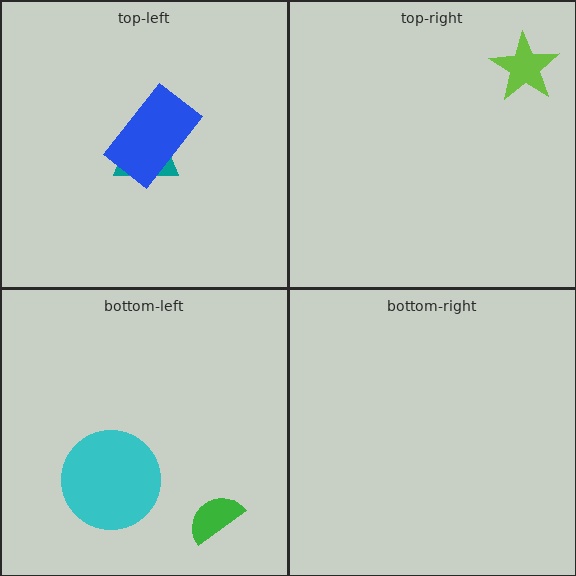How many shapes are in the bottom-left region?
2.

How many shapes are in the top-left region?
2.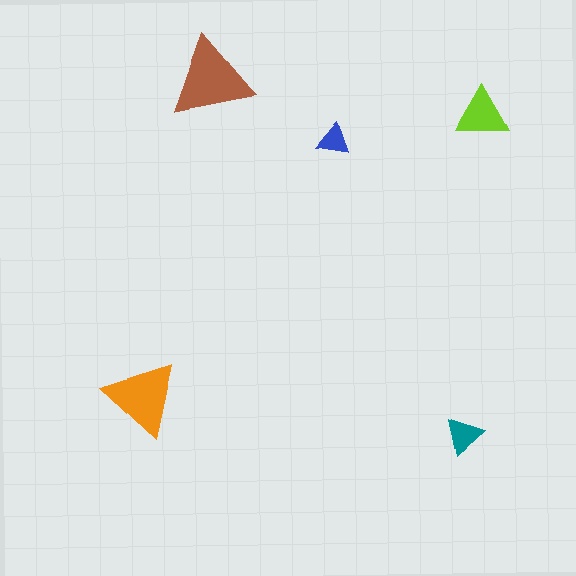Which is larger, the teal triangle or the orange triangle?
The orange one.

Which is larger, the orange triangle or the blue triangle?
The orange one.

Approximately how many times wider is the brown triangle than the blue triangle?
About 2.5 times wider.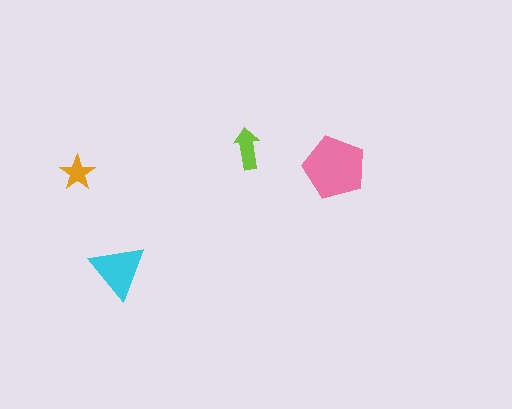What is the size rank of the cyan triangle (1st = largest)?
2nd.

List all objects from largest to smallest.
The pink pentagon, the cyan triangle, the lime arrow, the orange star.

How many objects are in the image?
There are 4 objects in the image.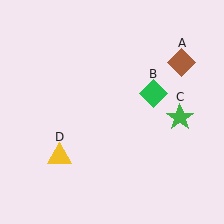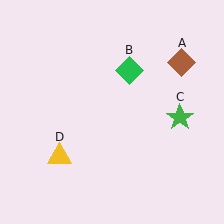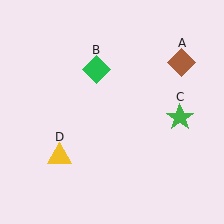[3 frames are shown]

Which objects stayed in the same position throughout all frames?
Brown diamond (object A) and green star (object C) and yellow triangle (object D) remained stationary.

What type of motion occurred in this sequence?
The green diamond (object B) rotated counterclockwise around the center of the scene.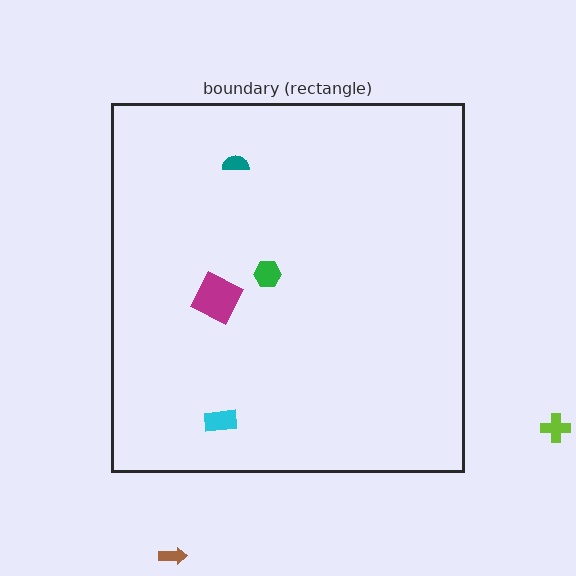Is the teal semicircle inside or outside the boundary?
Inside.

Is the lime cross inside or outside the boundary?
Outside.